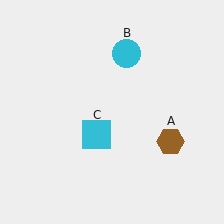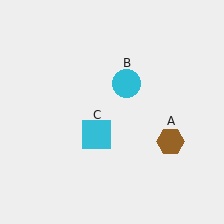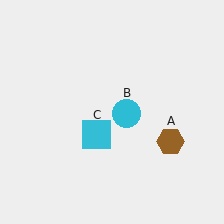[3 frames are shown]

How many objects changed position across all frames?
1 object changed position: cyan circle (object B).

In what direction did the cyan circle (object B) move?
The cyan circle (object B) moved down.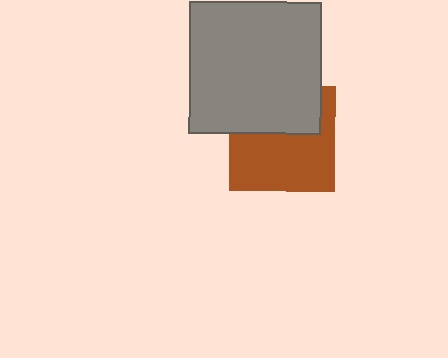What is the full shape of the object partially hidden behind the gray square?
The partially hidden object is a brown square.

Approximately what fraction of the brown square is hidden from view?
Roughly 39% of the brown square is hidden behind the gray square.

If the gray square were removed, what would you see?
You would see the complete brown square.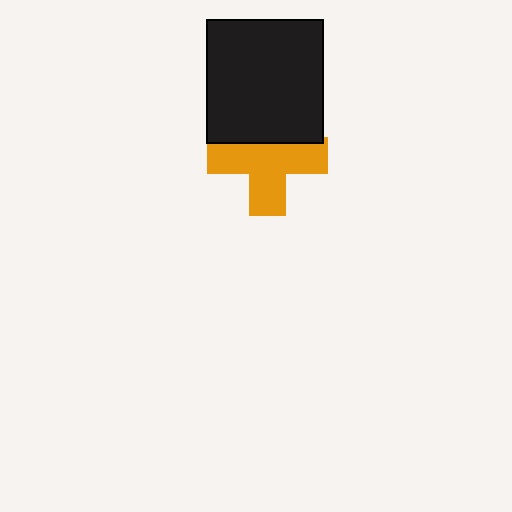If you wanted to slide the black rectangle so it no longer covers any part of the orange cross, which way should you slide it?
Slide it up — that is the most direct way to separate the two shapes.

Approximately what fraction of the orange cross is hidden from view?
Roughly 30% of the orange cross is hidden behind the black rectangle.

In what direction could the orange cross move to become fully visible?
The orange cross could move down. That would shift it out from behind the black rectangle entirely.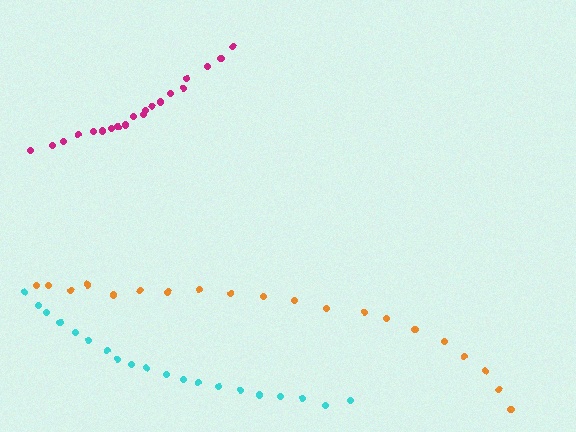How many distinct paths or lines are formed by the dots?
There are 3 distinct paths.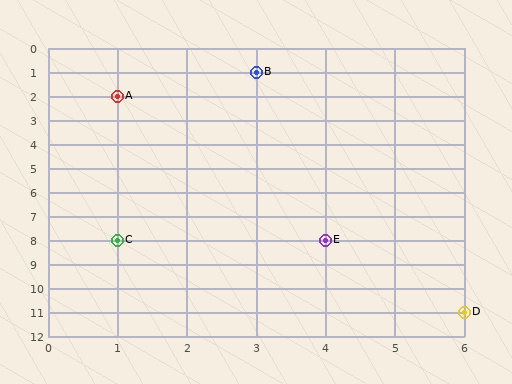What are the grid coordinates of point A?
Point A is at grid coordinates (1, 2).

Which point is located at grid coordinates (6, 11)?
Point D is at (6, 11).